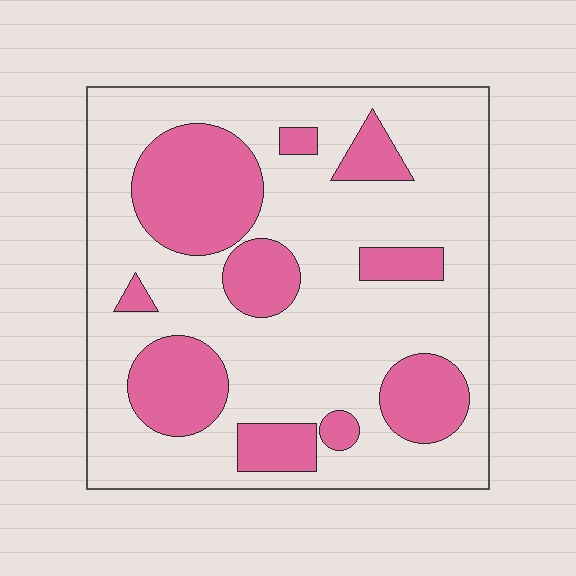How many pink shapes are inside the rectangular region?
10.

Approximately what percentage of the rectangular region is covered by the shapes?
Approximately 30%.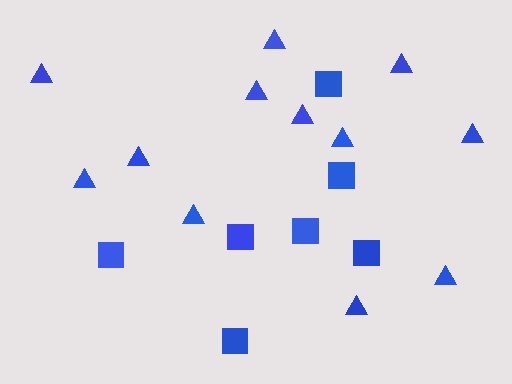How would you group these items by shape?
There are 2 groups: one group of squares (7) and one group of triangles (12).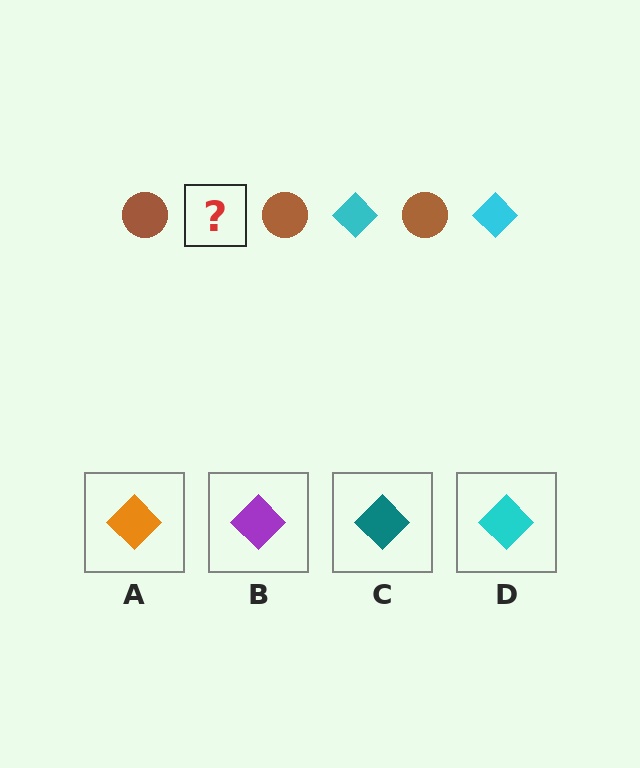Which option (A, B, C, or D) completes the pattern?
D.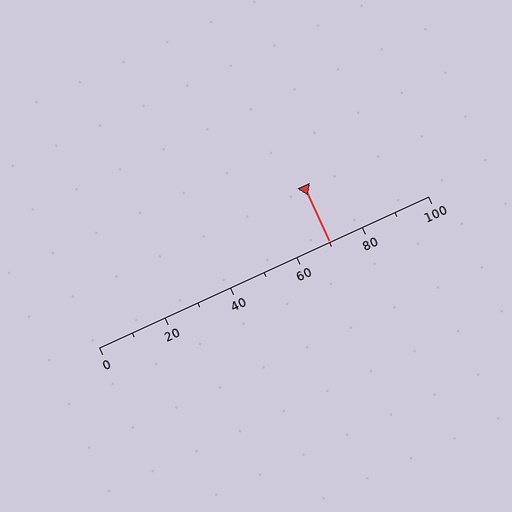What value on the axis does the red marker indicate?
The marker indicates approximately 70.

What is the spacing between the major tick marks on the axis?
The major ticks are spaced 20 apart.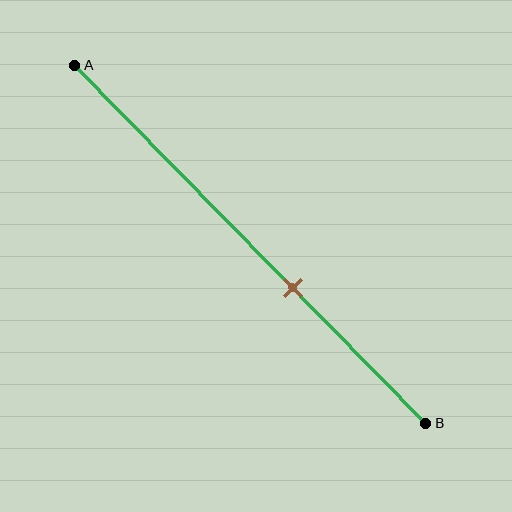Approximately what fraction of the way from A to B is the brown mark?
The brown mark is approximately 60% of the way from A to B.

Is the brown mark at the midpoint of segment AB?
No, the mark is at about 60% from A, not at the 50% midpoint.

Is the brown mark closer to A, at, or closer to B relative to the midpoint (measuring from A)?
The brown mark is closer to point B than the midpoint of segment AB.